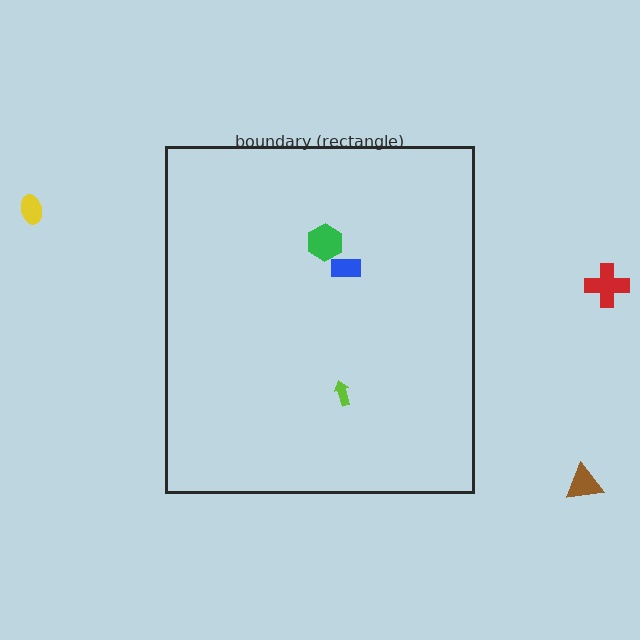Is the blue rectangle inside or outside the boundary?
Inside.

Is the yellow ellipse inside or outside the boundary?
Outside.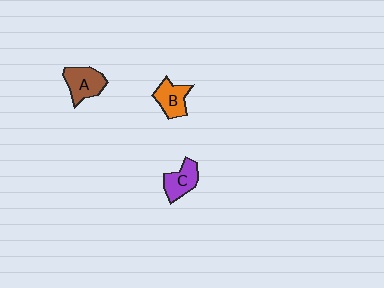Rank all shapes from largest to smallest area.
From largest to smallest: A (brown), B (orange), C (purple).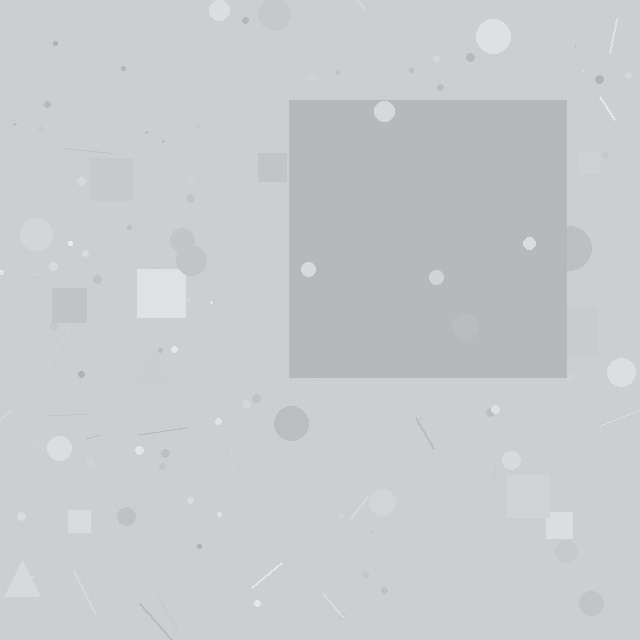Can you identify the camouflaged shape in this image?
The camouflaged shape is a square.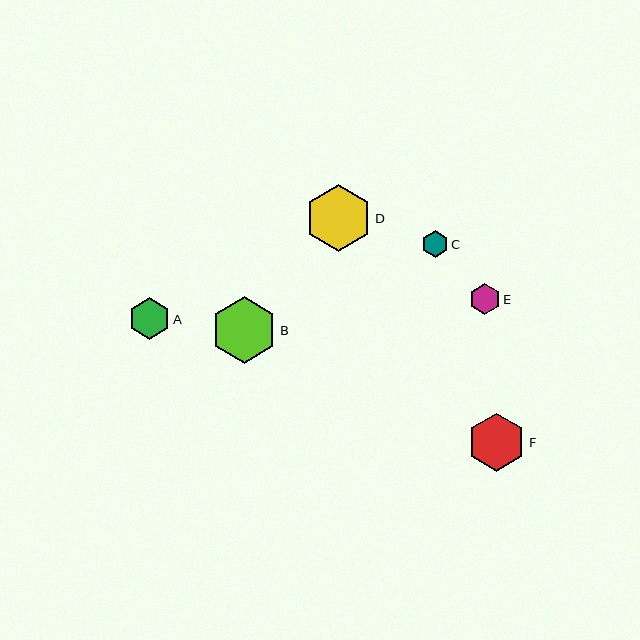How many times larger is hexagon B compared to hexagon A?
Hexagon B is approximately 1.6 times the size of hexagon A.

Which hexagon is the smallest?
Hexagon C is the smallest with a size of approximately 27 pixels.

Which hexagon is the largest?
Hexagon D is the largest with a size of approximately 66 pixels.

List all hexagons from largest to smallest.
From largest to smallest: D, B, F, A, E, C.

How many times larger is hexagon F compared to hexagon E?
Hexagon F is approximately 1.9 times the size of hexagon E.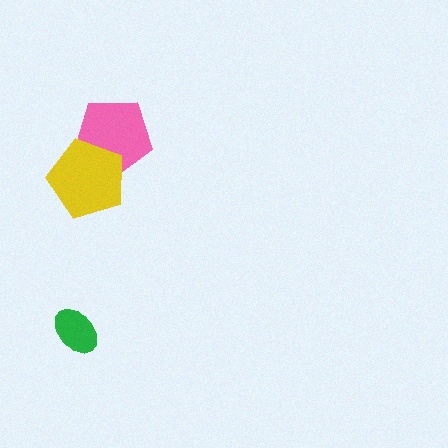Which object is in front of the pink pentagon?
The yellow pentagon is in front of the pink pentagon.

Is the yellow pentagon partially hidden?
No, no other shape covers it.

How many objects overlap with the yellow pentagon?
1 object overlaps with the yellow pentagon.